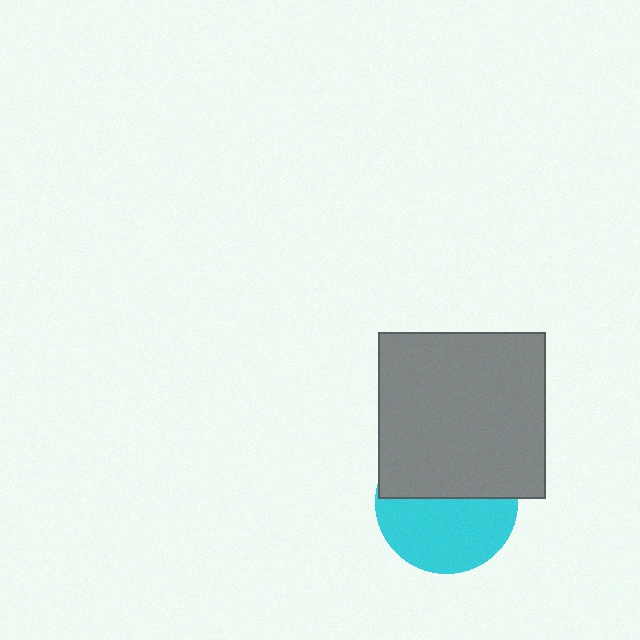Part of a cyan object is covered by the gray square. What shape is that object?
It is a circle.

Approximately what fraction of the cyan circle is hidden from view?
Roughly 47% of the cyan circle is hidden behind the gray square.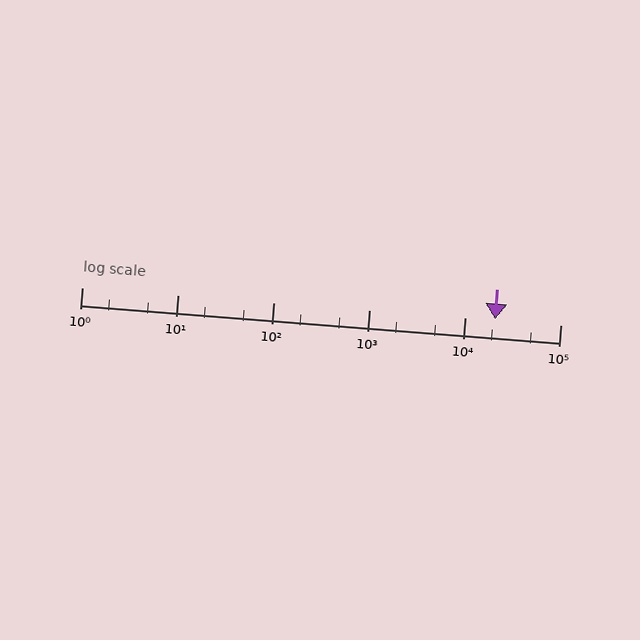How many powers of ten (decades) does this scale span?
The scale spans 5 decades, from 1 to 100000.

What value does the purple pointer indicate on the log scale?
The pointer indicates approximately 21000.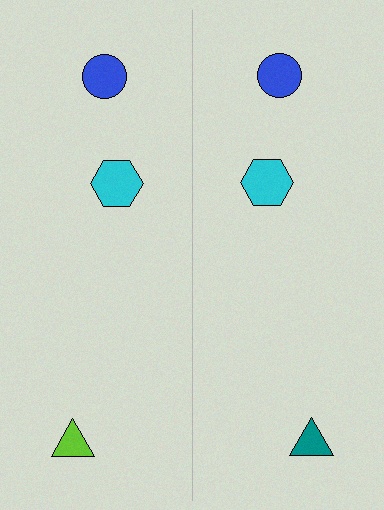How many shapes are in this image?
There are 6 shapes in this image.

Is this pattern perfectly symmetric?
No, the pattern is not perfectly symmetric. The teal triangle on the right side breaks the symmetry — its mirror counterpart is lime.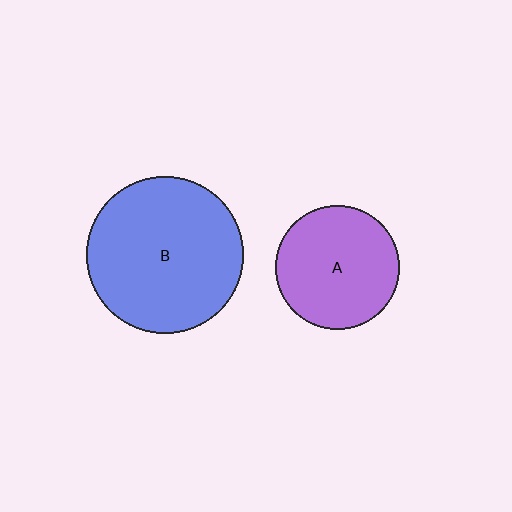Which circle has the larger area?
Circle B (blue).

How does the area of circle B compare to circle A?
Approximately 1.6 times.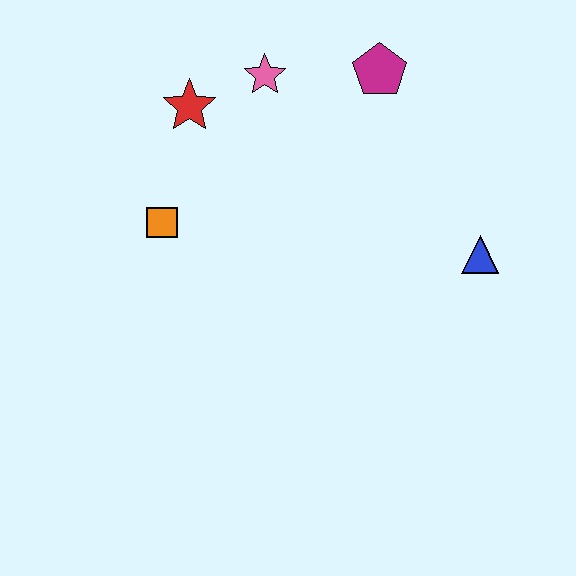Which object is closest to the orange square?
The red star is closest to the orange square.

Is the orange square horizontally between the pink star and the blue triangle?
No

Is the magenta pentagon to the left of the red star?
No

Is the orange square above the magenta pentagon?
No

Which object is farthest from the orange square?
The blue triangle is farthest from the orange square.